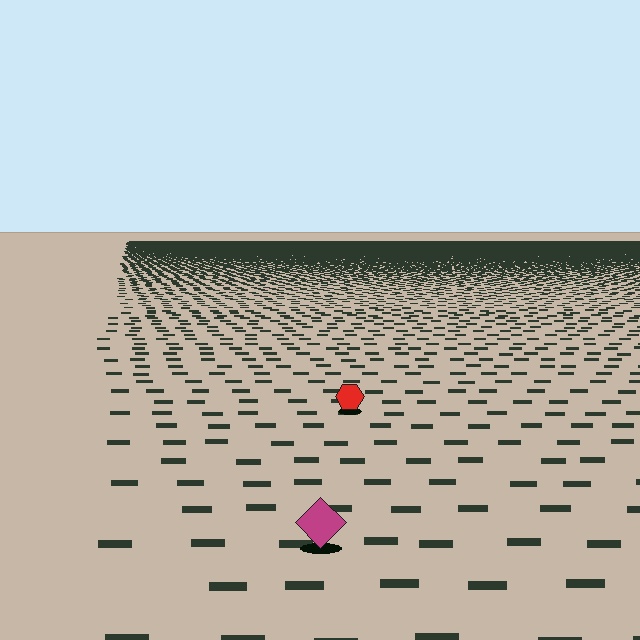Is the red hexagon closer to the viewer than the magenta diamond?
No. The magenta diamond is closer — you can tell from the texture gradient: the ground texture is coarser near it.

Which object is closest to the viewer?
The magenta diamond is closest. The texture marks near it are larger and more spread out.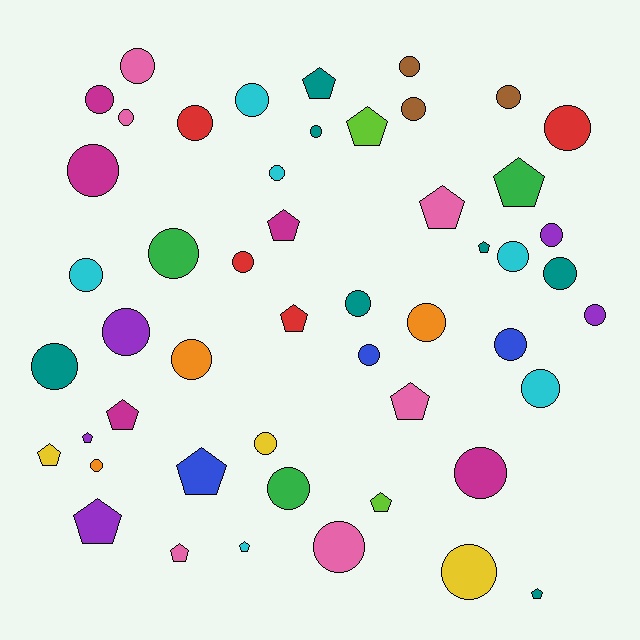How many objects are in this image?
There are 50 objects.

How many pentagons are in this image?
There are 17 pentagons.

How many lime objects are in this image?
There are 2 lime objects.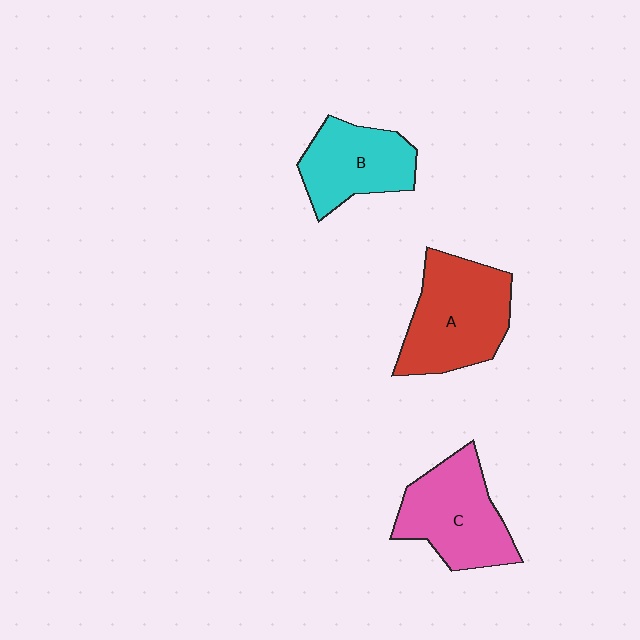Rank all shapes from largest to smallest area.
From largest to smallest: A (red), C (pink), B (cyan).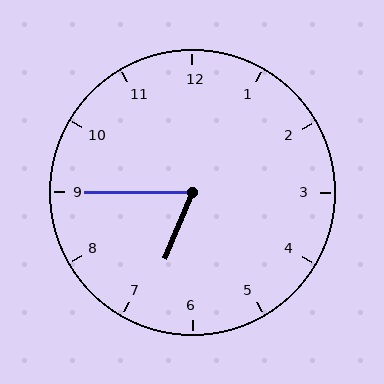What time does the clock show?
6:45.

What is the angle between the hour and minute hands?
Approximately 68 degrees.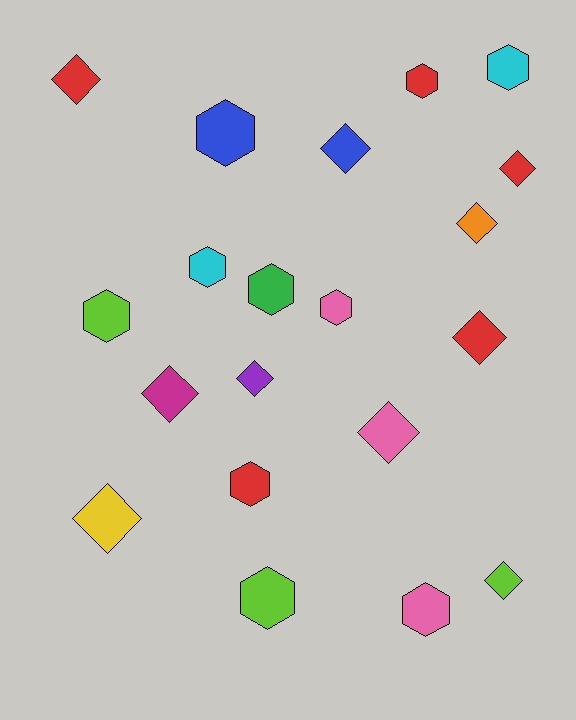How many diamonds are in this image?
There are 10 diamonds.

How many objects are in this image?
There are 20 objects.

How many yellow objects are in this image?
There is 1 yellow object.